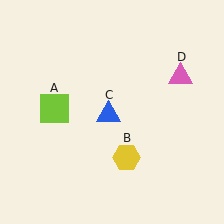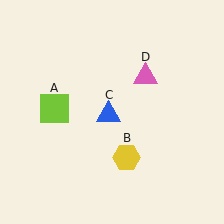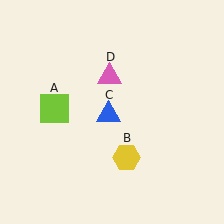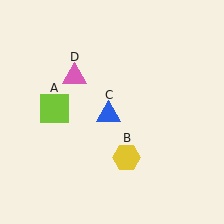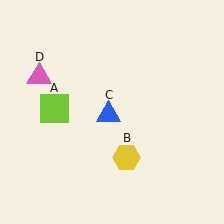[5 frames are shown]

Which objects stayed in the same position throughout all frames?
Lime square (object A) and yellow hexagon (object B) and blue triangle (object C) remained stationary.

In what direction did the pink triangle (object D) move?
The pink triangle (object D) moved left.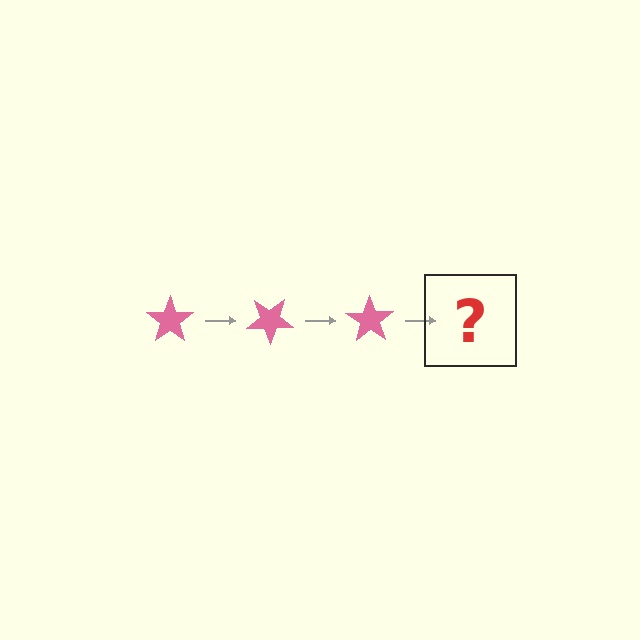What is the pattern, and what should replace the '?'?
The pattern is that the star rotates 35 degrees each step. The '?' should be a pink star rotated 105 degrees.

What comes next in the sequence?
The next element should be a pink star rotated 105 degrees.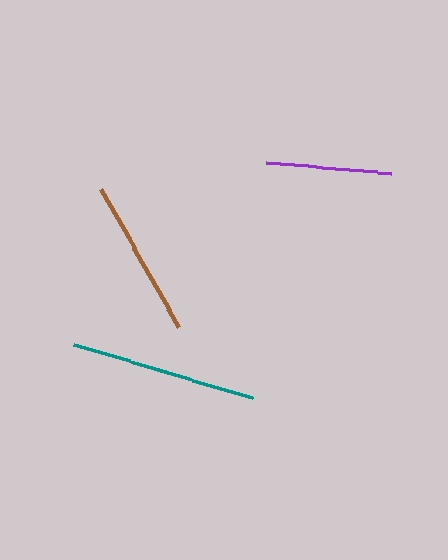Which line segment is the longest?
The teal line is the longest at approximately 187 pixels.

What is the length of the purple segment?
The purple segment is approximately 125 pixels long.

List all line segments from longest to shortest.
From longest to shortest: teal, brown, purple.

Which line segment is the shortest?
The purple line is the shortest at approximately 125 pixels.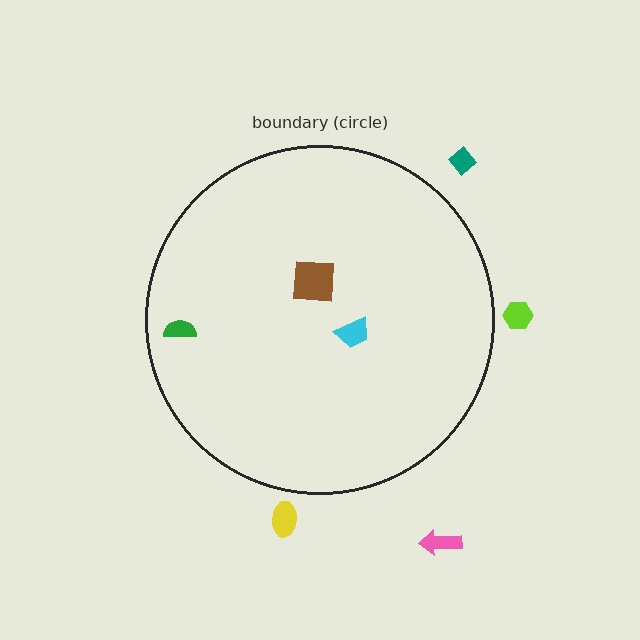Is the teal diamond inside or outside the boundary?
Outside.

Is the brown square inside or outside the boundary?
Inside.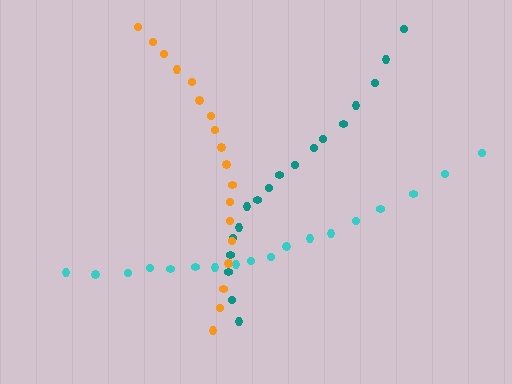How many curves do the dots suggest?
There are 3 distinct paths.